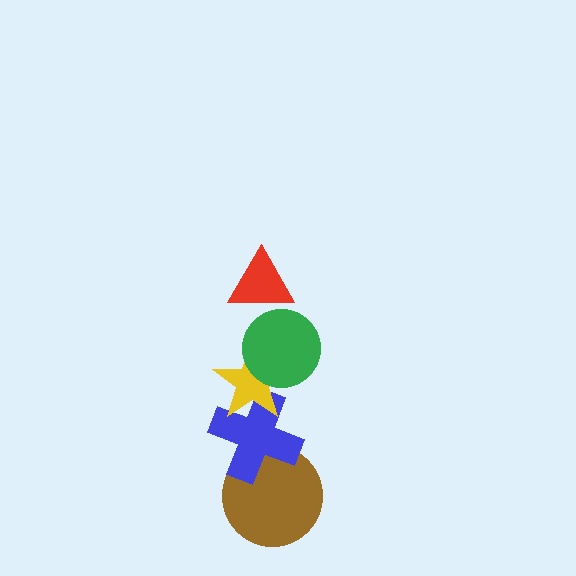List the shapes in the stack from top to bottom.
From top to bottom: the red triangle, the green circle, the yellow star, the blue cross, the brown circle.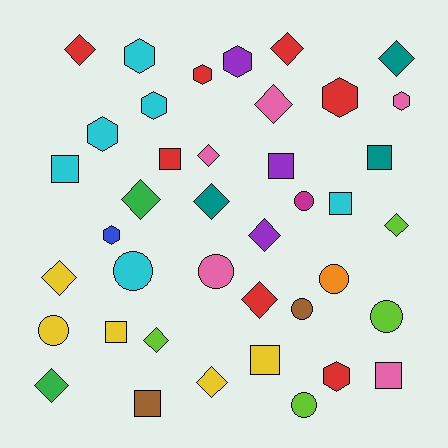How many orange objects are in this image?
There is 1 orange object.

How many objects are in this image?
There are 40 objects.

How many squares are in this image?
There are 9 squares.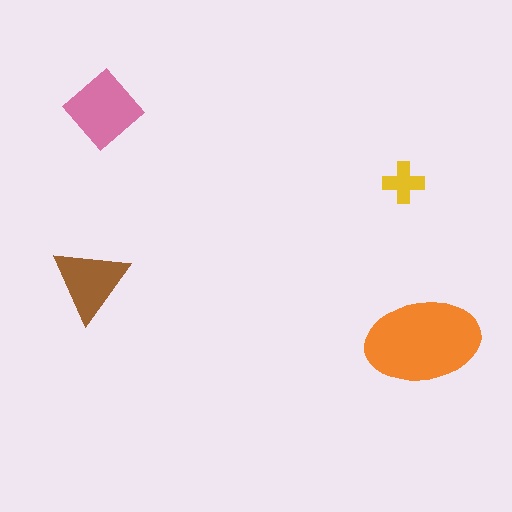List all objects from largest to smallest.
The orange ellipse, the pink diamond, the brown triangle, the yellow cross.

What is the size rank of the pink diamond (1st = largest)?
2nd.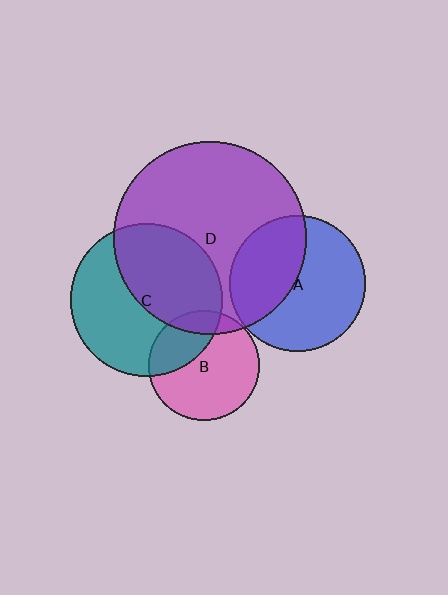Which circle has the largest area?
Circle D (purple).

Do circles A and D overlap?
Yes.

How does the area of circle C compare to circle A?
Approximately 1.3 times.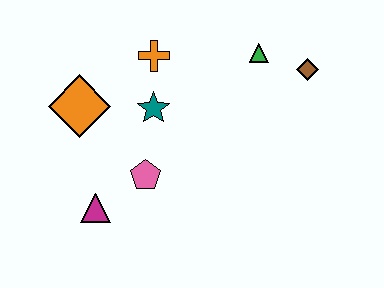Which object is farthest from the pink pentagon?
The brown diamond is farthest from the pink pentagon.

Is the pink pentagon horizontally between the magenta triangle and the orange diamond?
No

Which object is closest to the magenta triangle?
The pink pentagon is closest to the magenta triangle.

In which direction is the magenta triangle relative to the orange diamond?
The magenta triangle is below the orange diamond.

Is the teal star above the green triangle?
No